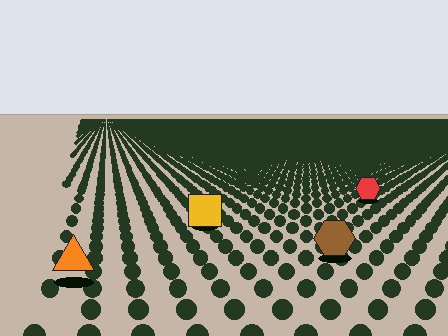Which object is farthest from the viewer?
The red hexagon is farthest from the viewer. It appears smaller and the ground texture around it is denser.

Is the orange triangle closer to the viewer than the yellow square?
Yes. The orange triangle is closer — you can tell from the texture gradient: the ground texture is coarser near it.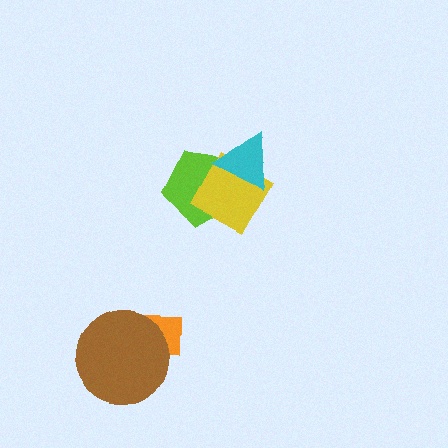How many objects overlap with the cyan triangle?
2 objects overlap with the cyan triangle.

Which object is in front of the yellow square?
The cyan triangle is in front of the yellow square.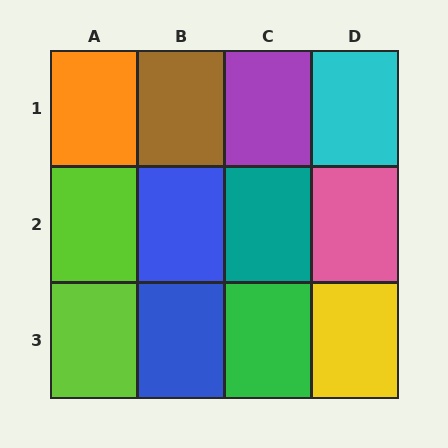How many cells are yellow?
1 cell is yellow.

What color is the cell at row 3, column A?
Lime.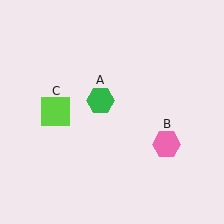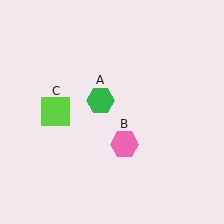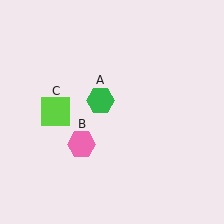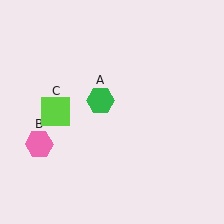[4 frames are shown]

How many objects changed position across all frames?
1 object changed position: pink hexagon (object B).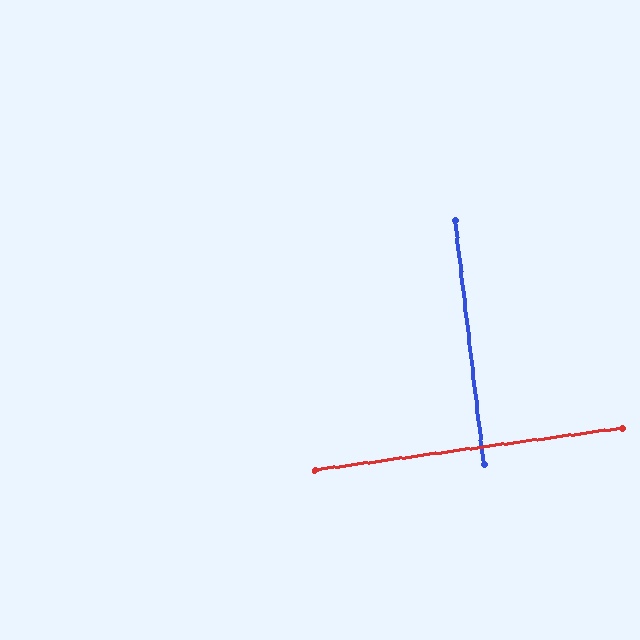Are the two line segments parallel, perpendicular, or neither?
Perpendicular — they meet at approximately 89°.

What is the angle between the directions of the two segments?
Approximately 89 degrees.